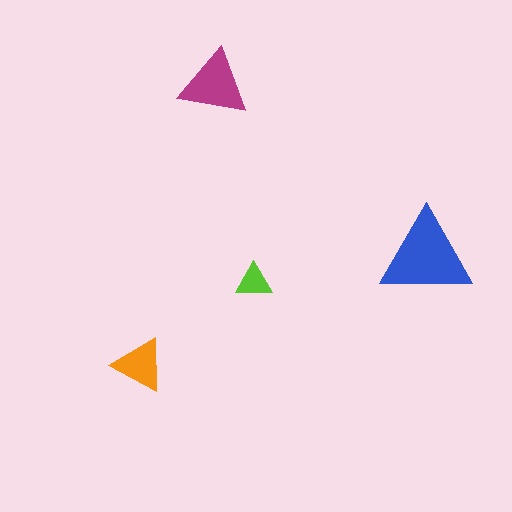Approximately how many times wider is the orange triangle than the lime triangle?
About 1.5 times wider.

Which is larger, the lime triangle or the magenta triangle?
The magenta one.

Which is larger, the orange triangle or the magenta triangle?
The magenta one.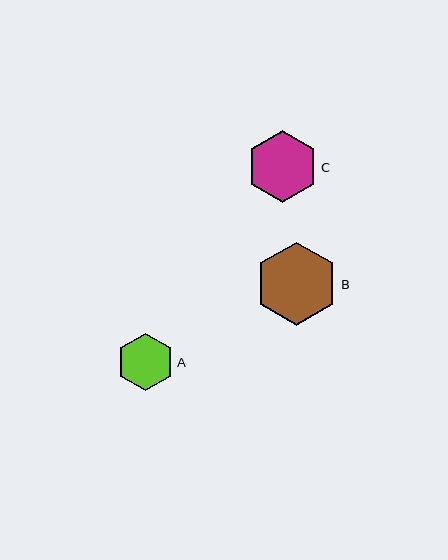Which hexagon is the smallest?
Hexagon A is the smallest with a size of approximately 57 pixels.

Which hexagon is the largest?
Hexagon B is the largest with a size of approximately 83 pixels.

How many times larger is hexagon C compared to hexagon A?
Hexagon C is approximately 1.3 times the size of hexagon A.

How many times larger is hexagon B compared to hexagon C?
Hexagon B is approximately 1.2 times the size of hexagon C.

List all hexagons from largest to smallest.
From largest to smallest: B, C, A.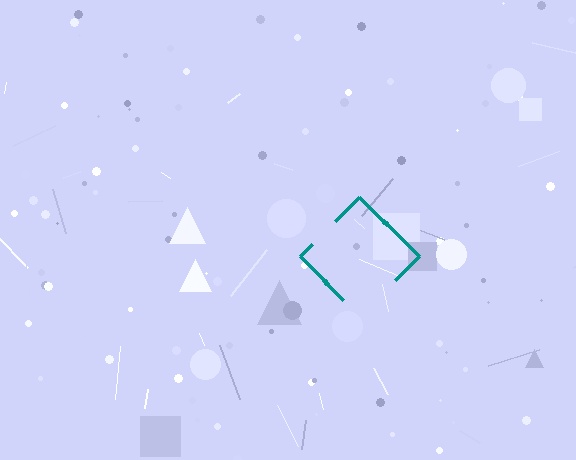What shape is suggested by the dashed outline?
The dashed outline suggests a diamond.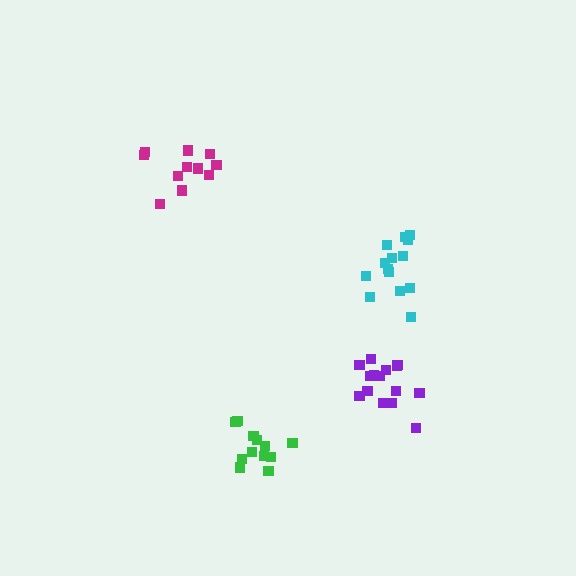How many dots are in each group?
Group 1: 15 dots, Group 2: 14 dots, Group 3: 12 dots, Group 4: 11 dots (52 total).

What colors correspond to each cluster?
The clusters are colored: purple, cyan, green, magenta.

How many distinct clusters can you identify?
There are 4 distinct clusters.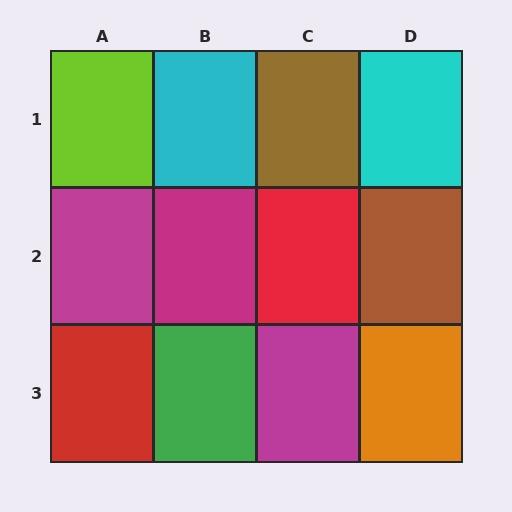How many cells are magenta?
3 cells are magenta.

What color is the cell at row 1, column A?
Lime.